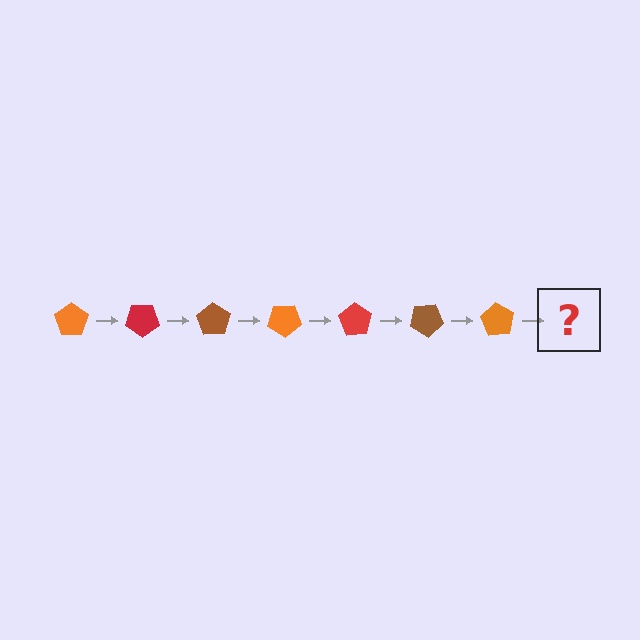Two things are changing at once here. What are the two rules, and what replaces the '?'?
The two rules are that it rotates 35 degrees each step and the color cycles through orange, red, and brown. The '?' should be a red pentagon, rotated 245 degrees from the start.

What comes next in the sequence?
The next element should be a red pentagon, rotated 245 degrees from the start.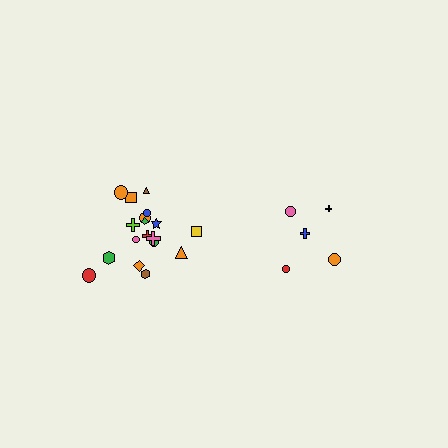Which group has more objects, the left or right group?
The left group.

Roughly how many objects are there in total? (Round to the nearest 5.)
Roughly 25 objects in total.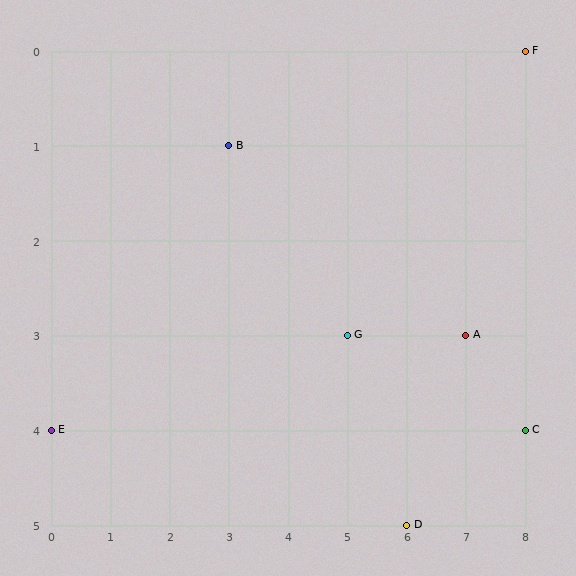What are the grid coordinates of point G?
Point G is at grid coordinates (5, 3).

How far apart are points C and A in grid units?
Points C and A are 1 column and 1 row apart (about 1.4 grid units diagonally).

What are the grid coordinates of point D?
Point D is at grid coordinates (6, 5).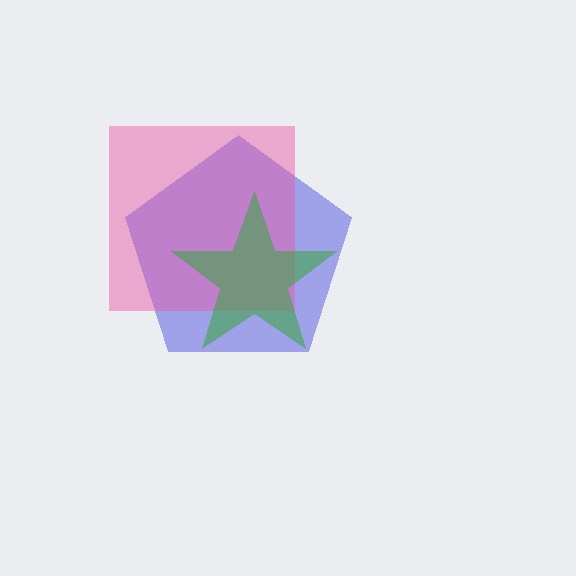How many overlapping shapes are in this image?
There are 3 overlapping shapes in the image.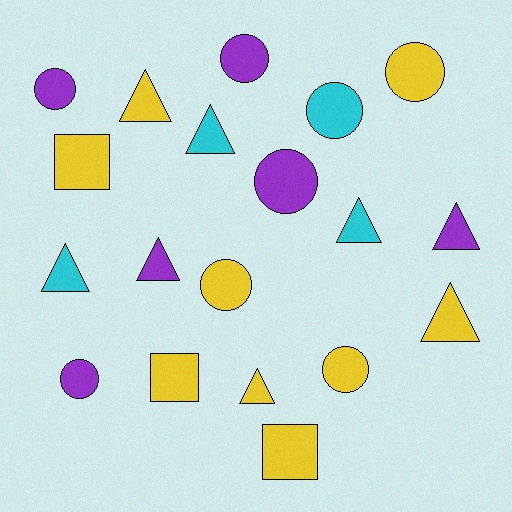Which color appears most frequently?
Yellow, with 9 objects.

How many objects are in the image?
There are 19 objects.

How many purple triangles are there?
There are 2 purple triangles.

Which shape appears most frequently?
Circle, with 8 objects.